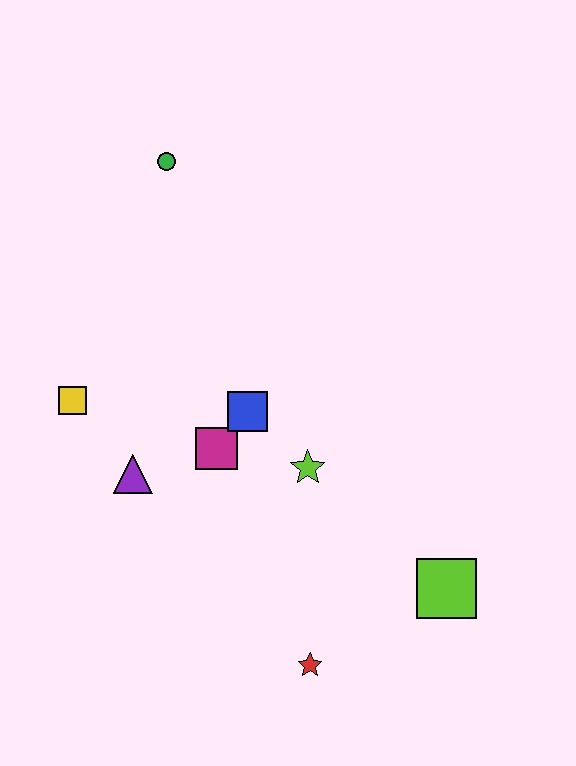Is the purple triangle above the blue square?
No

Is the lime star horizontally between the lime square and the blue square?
Yes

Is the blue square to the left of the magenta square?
No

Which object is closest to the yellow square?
The purple triangle is closest to the yellow square.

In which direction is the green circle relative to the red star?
The green circle is above the red star.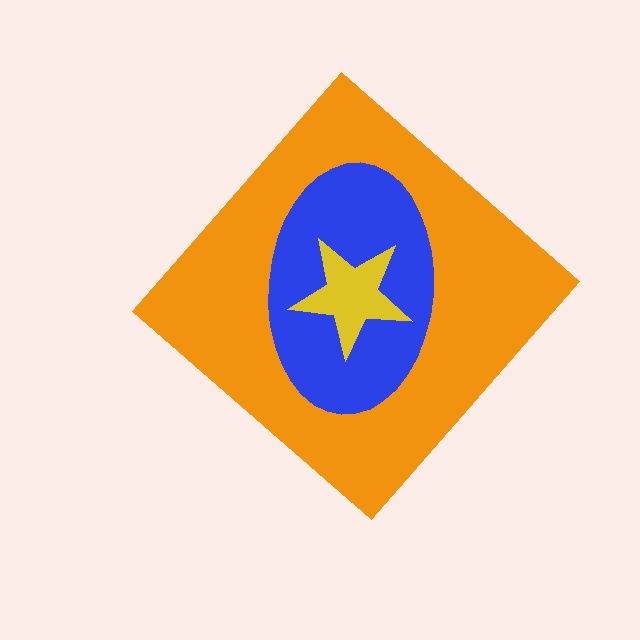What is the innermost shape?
The yellow star.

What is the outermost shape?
The orange diamond.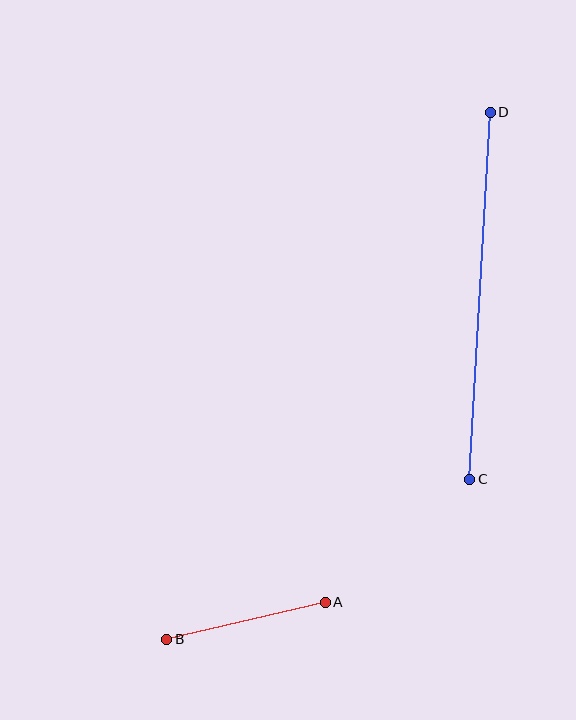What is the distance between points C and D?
The distance is approximately 367 pixels.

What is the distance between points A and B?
The distance is approximately 163 pixels.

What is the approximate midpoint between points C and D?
The midpoint is at approximately (480, 296) pixels.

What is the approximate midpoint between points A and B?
The midpoint is at approximately (246, 621) pixels.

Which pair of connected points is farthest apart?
Points C and D are farthest apart.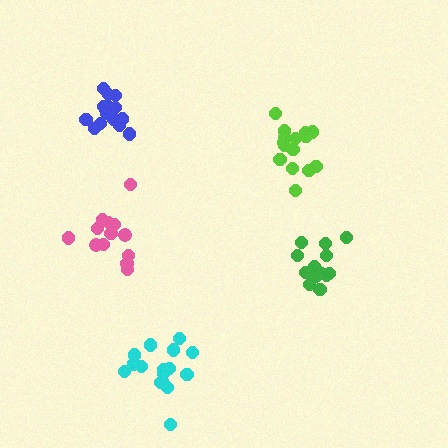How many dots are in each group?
Group 1: 13 dots, Group 2: 16 dots, Group 3: 15 dots, Group 4: 16 dots, Group 5: 13 dots (73 total).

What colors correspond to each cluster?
The clusters are colored: green, blue, lime, cyan, pink.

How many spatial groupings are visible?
There are 5 spatial groupings.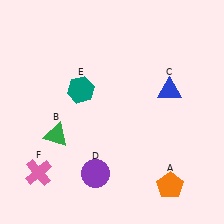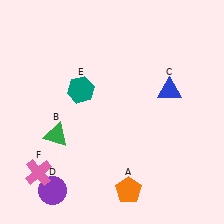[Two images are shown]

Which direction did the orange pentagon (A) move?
The orange pentagon (A) moved left.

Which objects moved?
The objects that moved are: the orange pentagon (A), the purple circle (D).